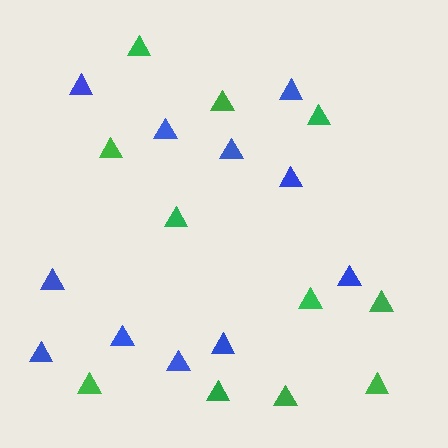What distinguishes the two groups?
There are 2 groups: one group of green triangles (11) and one group of blue triangles (11).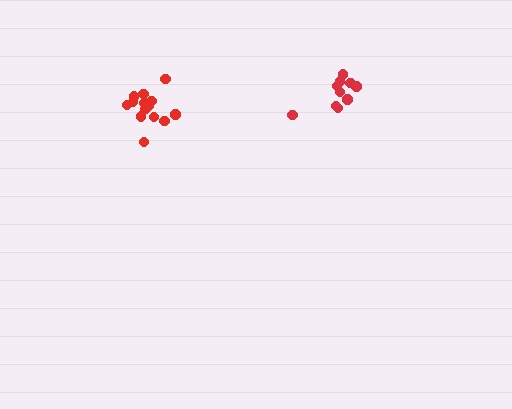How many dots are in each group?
Group 1: 10 dots, Group 2: 14 dots (24 total).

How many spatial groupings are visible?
There are 2 spatial groupings.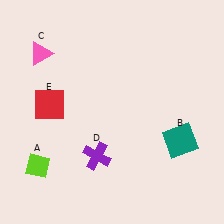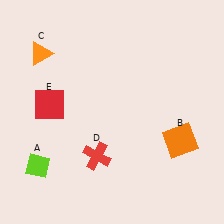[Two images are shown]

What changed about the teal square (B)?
In Image 1, B is teal. In Image 2, it changed to orange.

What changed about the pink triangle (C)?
In Image 1, C is pink. In Image 2, it changed to orange.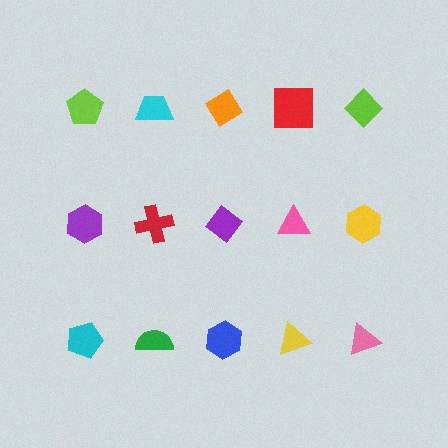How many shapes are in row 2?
5 shapes.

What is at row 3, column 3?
A blue hexagon.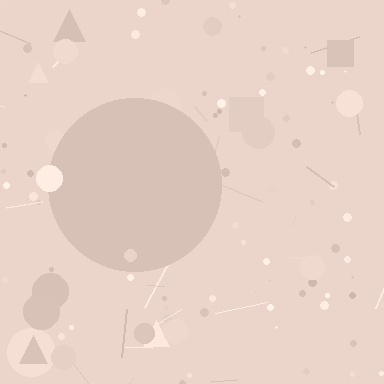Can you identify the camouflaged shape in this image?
The camouflaged shape is a circle.